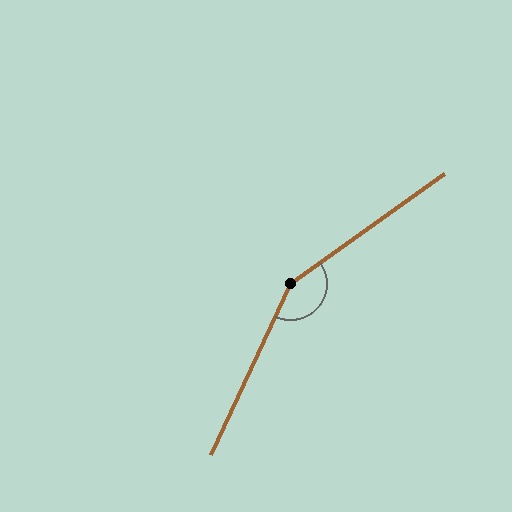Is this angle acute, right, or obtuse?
It is obtuse.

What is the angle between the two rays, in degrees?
Approximately 151 degrees.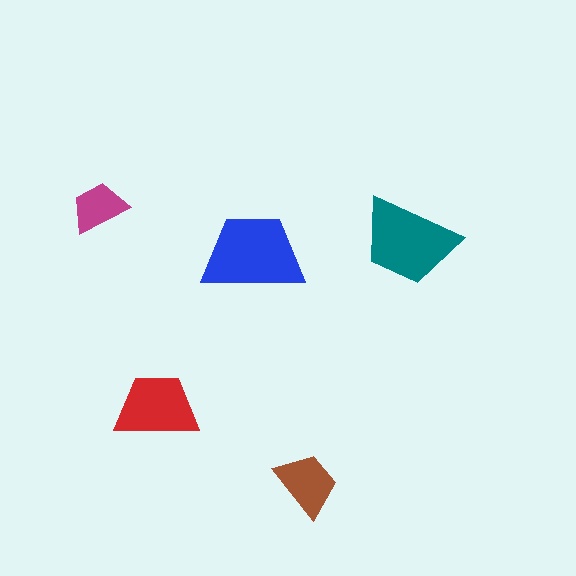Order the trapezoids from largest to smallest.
the blue one, the teal one, the red one, the brown one, the magenta one.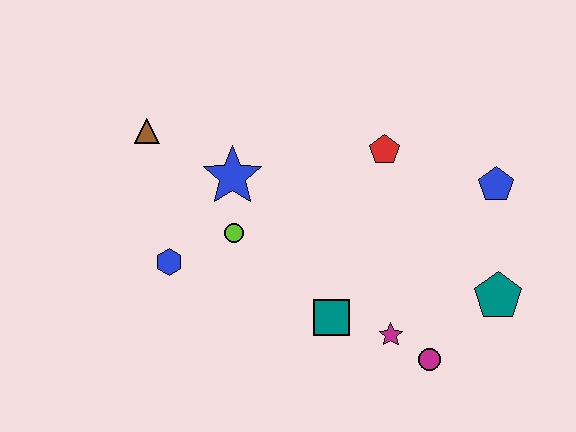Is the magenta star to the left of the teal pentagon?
Yes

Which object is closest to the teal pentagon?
The magenta circle is closest to the teal pentagon.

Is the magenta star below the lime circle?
Yes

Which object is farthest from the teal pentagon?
The brown triangle is farthest from the teal pentagon.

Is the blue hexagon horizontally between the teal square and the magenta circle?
No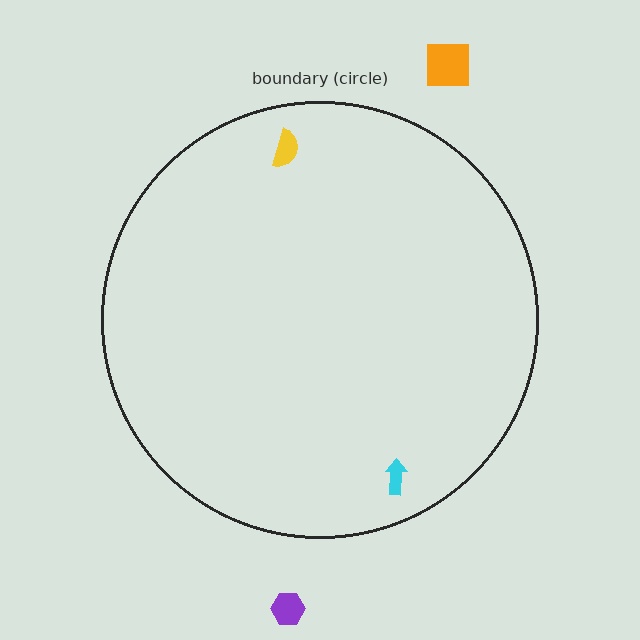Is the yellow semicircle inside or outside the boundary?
Inside.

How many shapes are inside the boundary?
2 inside, 2 outside.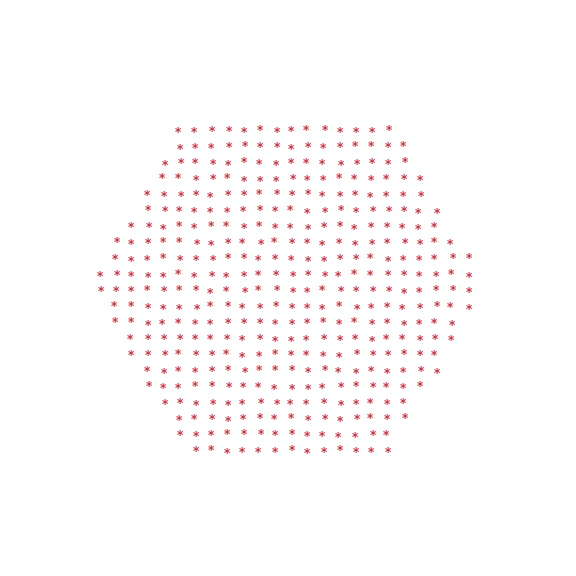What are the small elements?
The small elements are asterisks.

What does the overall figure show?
The overall figure shows a hexagon.